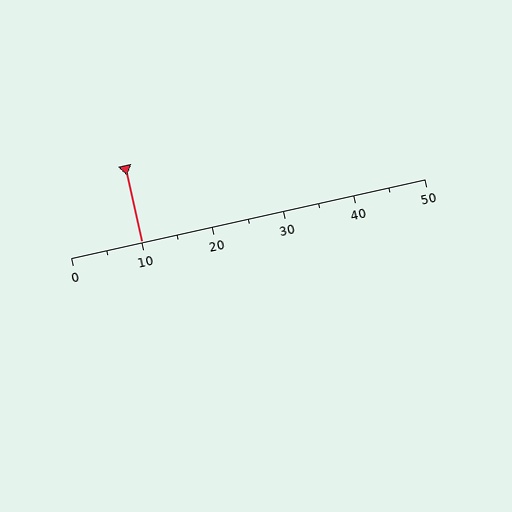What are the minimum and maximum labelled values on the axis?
The axis runs from 0 to 50.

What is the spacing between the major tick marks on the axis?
The major ticks are spaced 10 apart.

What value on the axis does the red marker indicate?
The marker indicates approximately 10.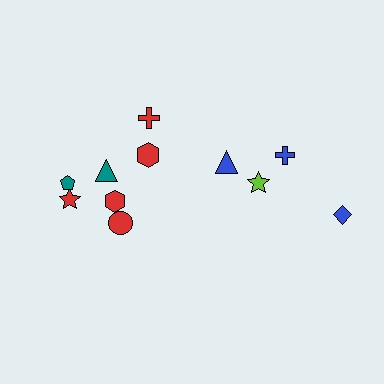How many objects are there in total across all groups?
There are 11 objects.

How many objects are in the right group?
There are 4 objects.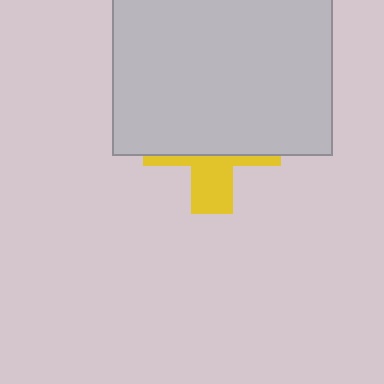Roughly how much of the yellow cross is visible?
A small part of it is visible (roughly 35%).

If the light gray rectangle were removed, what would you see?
You would see the complete yellow cross.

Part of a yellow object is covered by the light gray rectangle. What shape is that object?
It is a cross.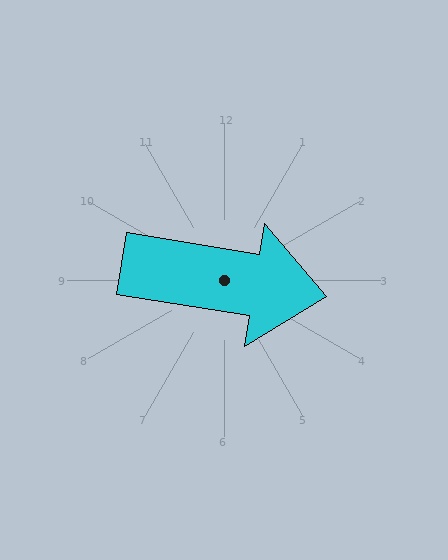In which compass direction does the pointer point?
East.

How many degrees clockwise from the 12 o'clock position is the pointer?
Approximately 99 degrees.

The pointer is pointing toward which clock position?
Roughly 3 o'clock.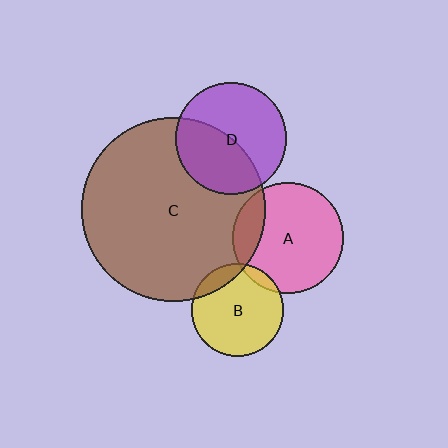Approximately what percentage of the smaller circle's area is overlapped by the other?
Approximately 15%.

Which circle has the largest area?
Circle C (brown).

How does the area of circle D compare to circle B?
Approximately 1.5 times.